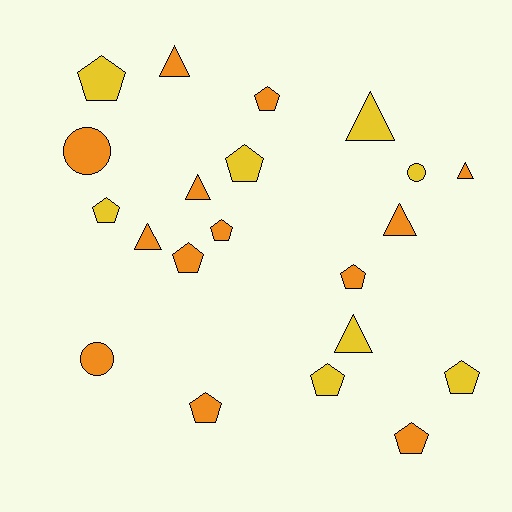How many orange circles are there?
There are 2 orange circles.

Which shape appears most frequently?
Pentagon, with 11 objects.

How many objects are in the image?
There are 21 objects.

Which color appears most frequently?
Orange, with 13 objects.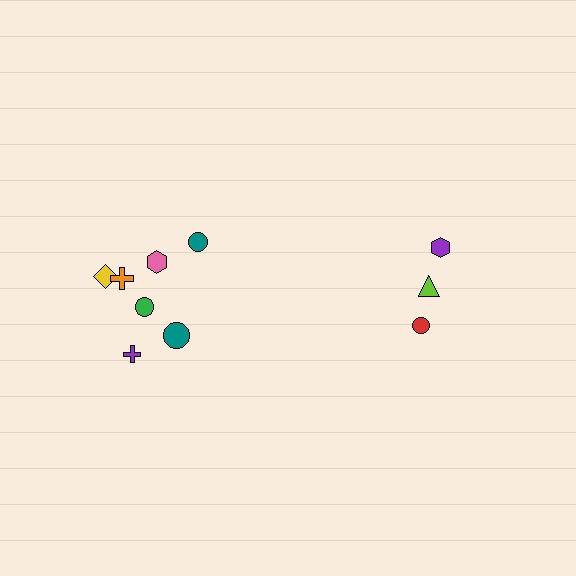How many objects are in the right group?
There are 3 objects.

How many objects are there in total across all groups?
There are 10 objects.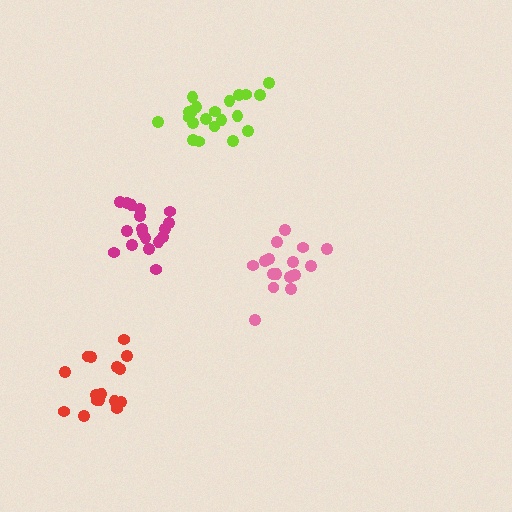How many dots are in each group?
Group 1: 21 dots, Group 2: 18 dots, Group 3: 16 dots, Group 4: 18 dots (73 total).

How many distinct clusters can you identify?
There are 4 distinct clusters.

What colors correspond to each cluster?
The clusters are colored: lime, magenta, red, pink.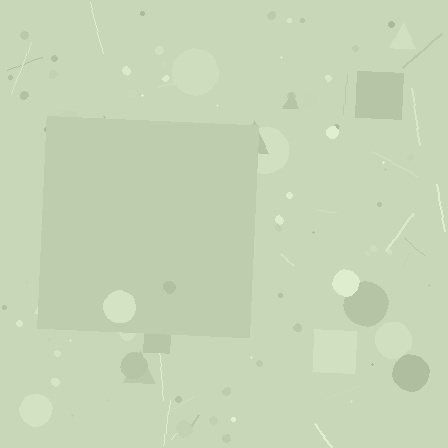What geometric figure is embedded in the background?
A square is embedded in the background.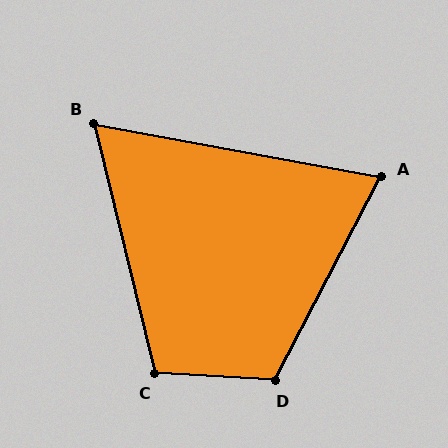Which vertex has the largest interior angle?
D, at approximately 114 degrees.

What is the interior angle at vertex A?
Approximately 73 degrees (acute).